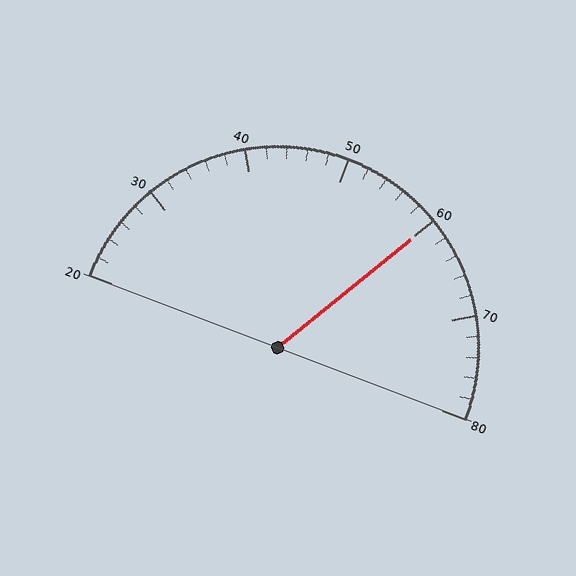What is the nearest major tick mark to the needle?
The nearest major tick mark is 60.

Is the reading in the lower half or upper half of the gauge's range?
The reading is in the upper half of the range (20 to 80).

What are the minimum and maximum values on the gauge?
The gauge ranges from 20 to 80.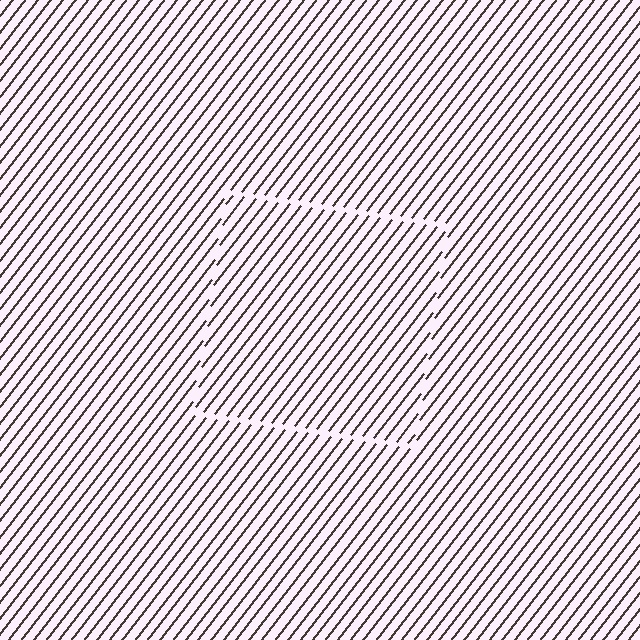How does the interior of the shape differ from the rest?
The interior of the shape contains the same grating, shifted by half a period — the contour is defined by the phase discontinuity where line-ends from the inner and outer gratings abut.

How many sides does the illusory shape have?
4 sides — the line-ends trace a square.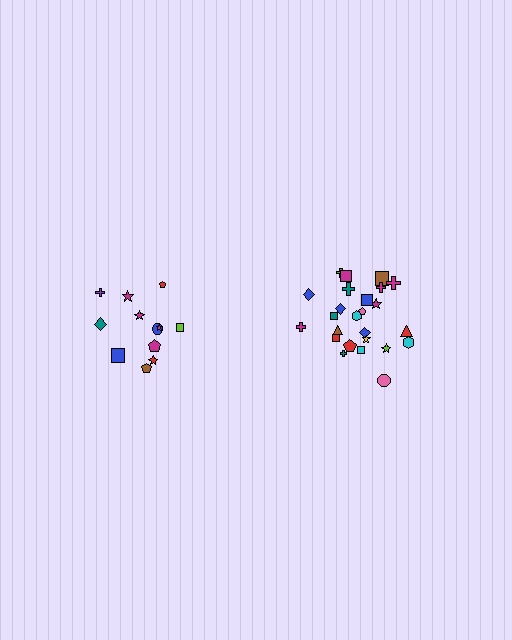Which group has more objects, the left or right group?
The right group.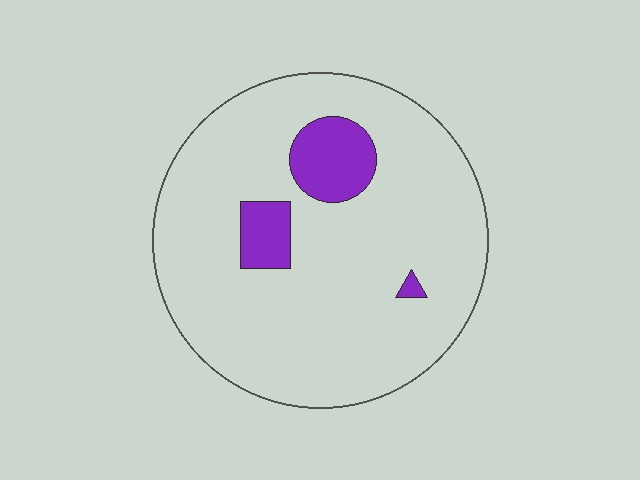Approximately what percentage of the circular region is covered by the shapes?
Approximately 10%.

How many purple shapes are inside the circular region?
3.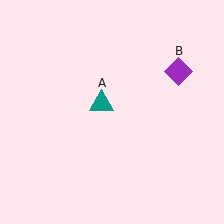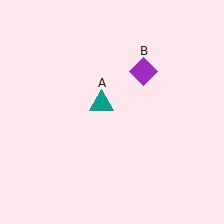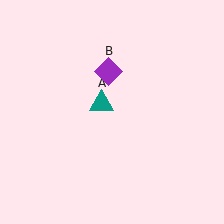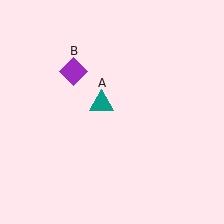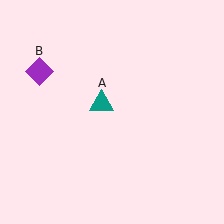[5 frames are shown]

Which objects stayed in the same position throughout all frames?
Teal triangle (object A) remained stationary.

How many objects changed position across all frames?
1 object changed position: purple diamond (object B).